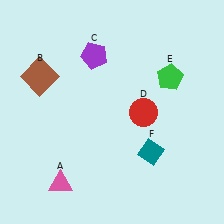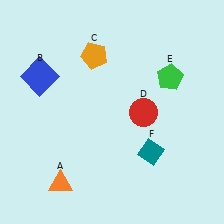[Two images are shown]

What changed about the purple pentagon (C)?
In Image 1, C is purple. In Image 2, it changed to orange.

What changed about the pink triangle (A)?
In Image 1, A is pink. In Image 2, it changed to orange.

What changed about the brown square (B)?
In Image 1, B is brown. In Image 2, it changed to blue.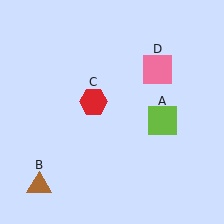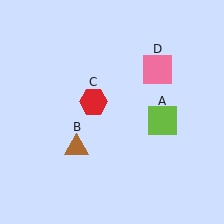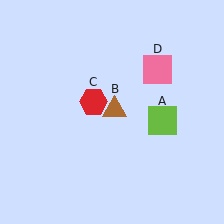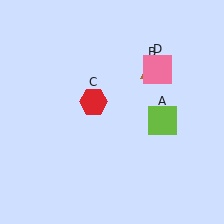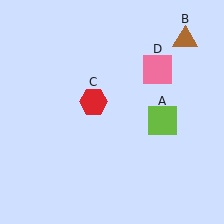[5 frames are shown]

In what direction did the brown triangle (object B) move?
The brown triangle (object B) moved up and to the right.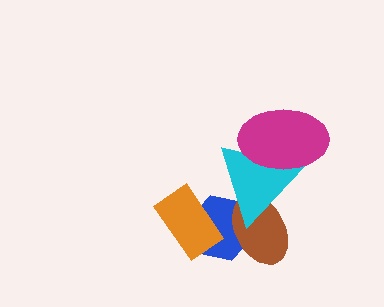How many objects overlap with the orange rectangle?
1 object overlaps with the orange rectangle.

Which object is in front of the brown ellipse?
The cyan triangle is in front of the brown ellipse.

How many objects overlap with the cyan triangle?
3 objects overlap with the cyan triangle.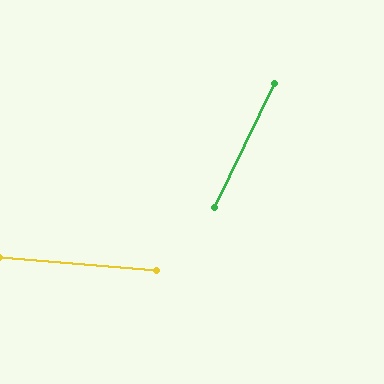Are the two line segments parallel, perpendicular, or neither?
Neither parallel nor perpendicular — they differ by about 69°.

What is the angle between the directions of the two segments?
Approximately 69 degrees.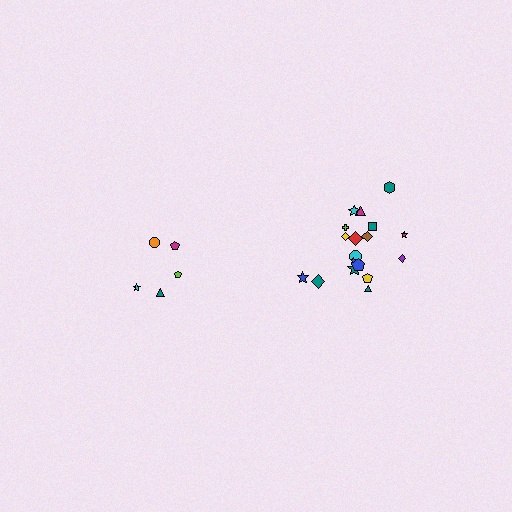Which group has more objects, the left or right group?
The right group.